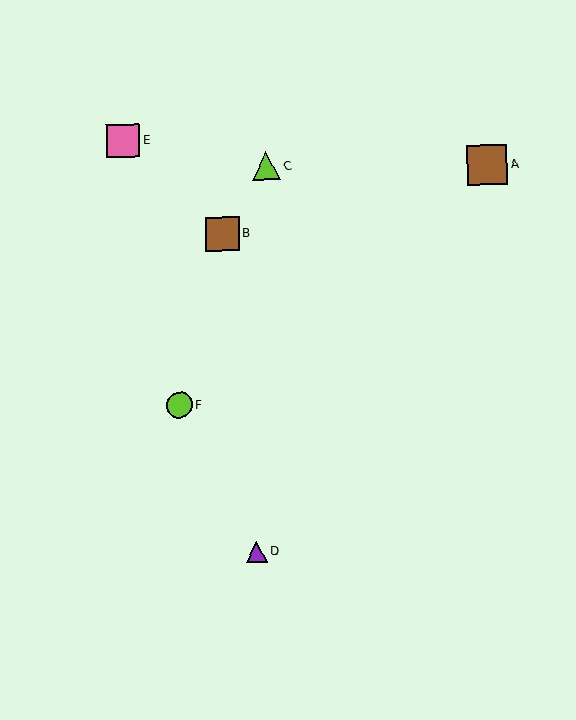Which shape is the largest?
The brown square (labeled A) is the largest.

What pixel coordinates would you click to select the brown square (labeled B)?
Click at (223, 234) to select the brown square B.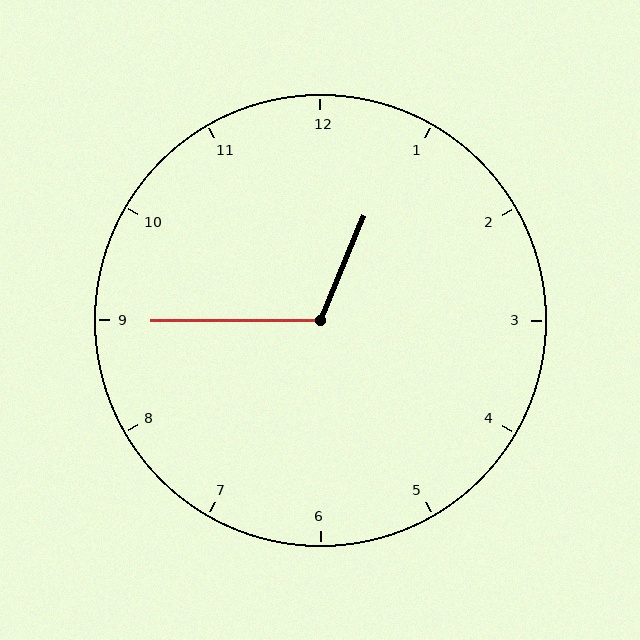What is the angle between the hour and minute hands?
Approximately 112 degrees.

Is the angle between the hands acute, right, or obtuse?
It is obtuse.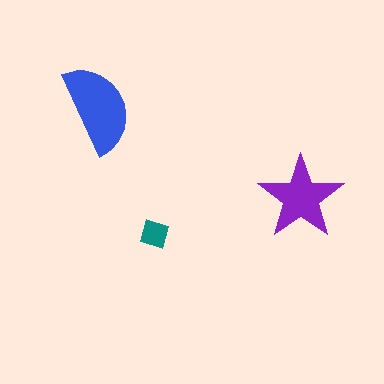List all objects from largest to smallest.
The blue semicircle, the purple star, the teal diamond.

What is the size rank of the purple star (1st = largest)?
2nd.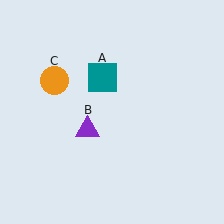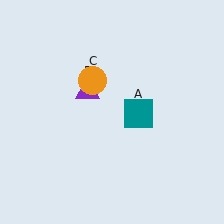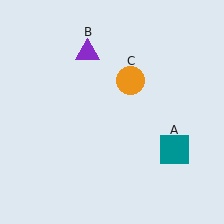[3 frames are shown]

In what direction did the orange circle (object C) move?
The orange circle (object C) moved right.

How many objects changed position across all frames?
3 objects changed position: teal square (object A), purple triangle (object B), orange circle (object C).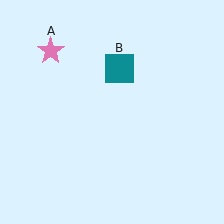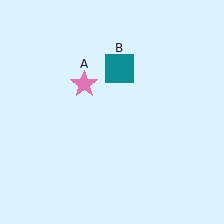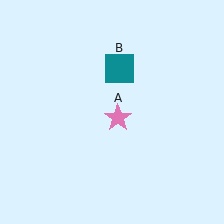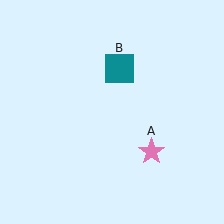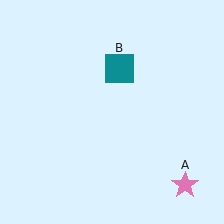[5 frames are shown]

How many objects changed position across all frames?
1 object changed position: pink star (object A).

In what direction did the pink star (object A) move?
The pink star (object A) moved down and to the right.